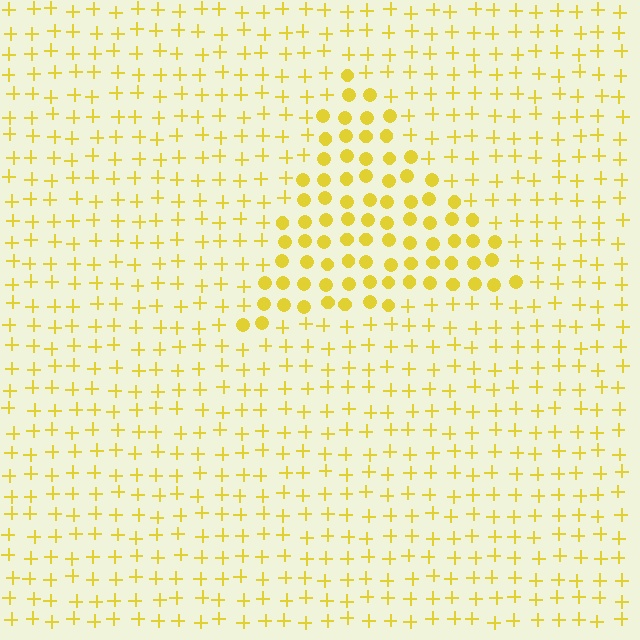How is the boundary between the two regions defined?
The boundary is defined by a change in element shape: circles inside vs. plus signs outside. All elements share the same color and spacing.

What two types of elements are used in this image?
The image uses circles inside the triangle region and plus signs outside it.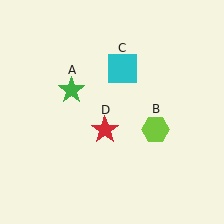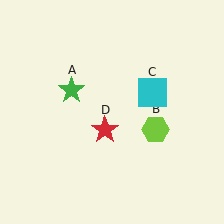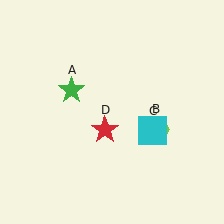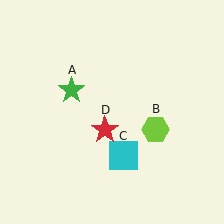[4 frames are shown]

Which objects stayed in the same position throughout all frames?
Green star (object A) and lime hexagon (object B) and red star (object D) remained stationary.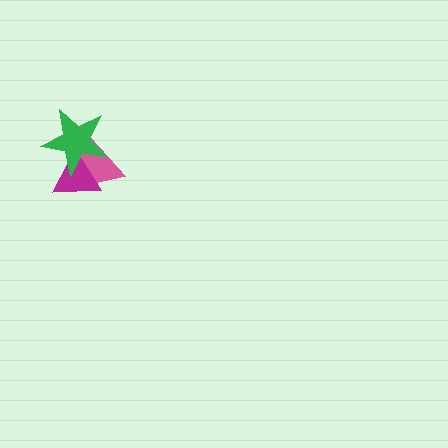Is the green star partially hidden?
No, no other shape covers it.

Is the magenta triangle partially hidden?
Yes, it is partially covered by another shape.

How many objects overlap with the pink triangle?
2 objects overlap with the pink triangle.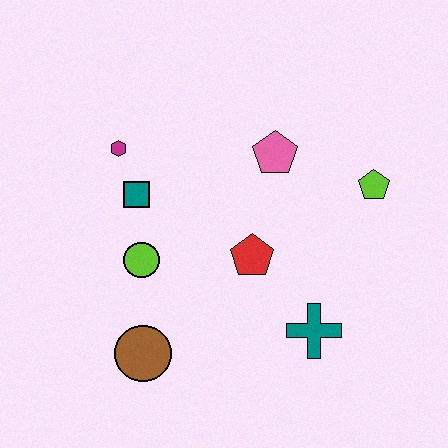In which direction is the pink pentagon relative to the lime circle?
The pink pentagon is to the right of the lime circle.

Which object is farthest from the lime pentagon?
The brown circle is farthest from the lime pentagon.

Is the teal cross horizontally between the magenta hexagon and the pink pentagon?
No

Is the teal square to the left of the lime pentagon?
Yes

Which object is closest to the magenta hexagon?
The teal square is closest to the magenta hexagon.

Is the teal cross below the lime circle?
Yes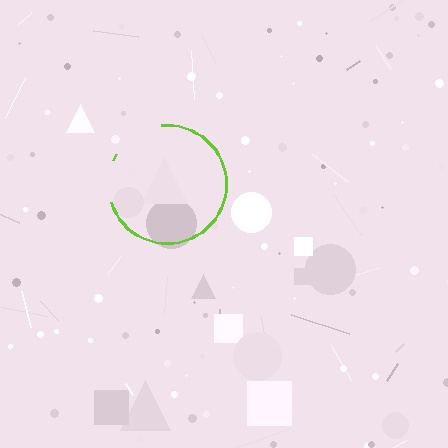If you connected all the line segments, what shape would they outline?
They would outline a circle.